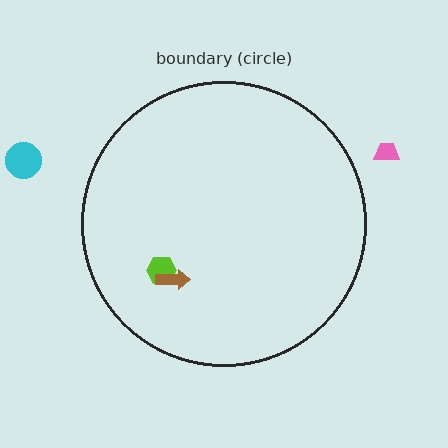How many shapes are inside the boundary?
2 inside, 2 outside.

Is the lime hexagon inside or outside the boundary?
Inside.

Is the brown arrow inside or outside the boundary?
Inside.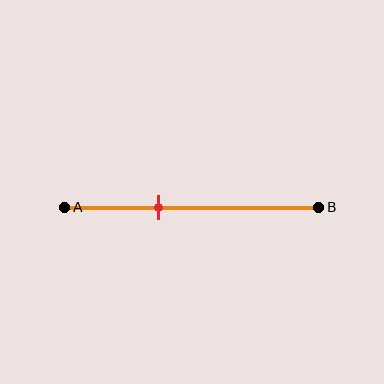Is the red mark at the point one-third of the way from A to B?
No, the mark is at about 35% from A, not at the 33% one-third point.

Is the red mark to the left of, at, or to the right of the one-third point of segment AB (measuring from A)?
The red mark is to the right of the one-third point of segment AB.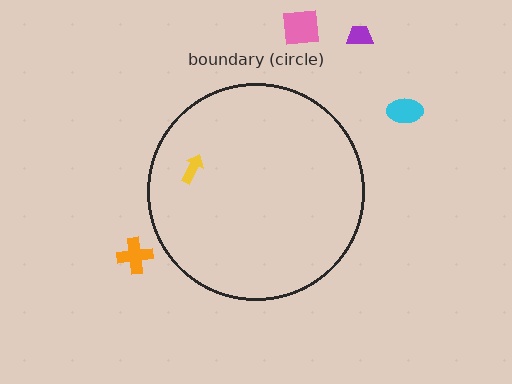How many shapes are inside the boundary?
1 inside, 4 outside.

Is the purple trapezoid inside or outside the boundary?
Outside.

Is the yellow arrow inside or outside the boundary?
Inside.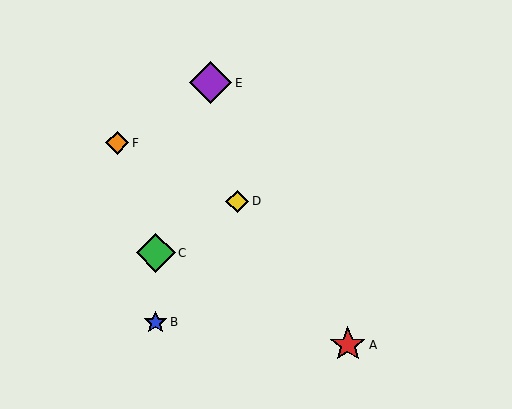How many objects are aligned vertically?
2 objects (B, C) are aligned vertically.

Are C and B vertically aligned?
Yes, both are at x≈156.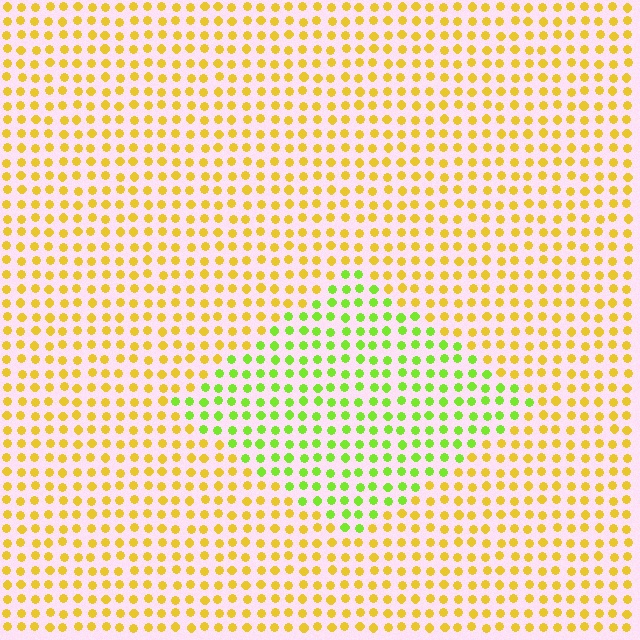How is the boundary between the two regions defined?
The boundary is defined purely by a slight shift in hue (about 47 degrees). Spacing, size, and orientation are identical on both sides.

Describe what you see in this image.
The image is filled with small yellow elements in a uniform arrangement. A diamond-shaped region is visible where the elements are tinted to a slightly different hue, forming a subtle color boundary.